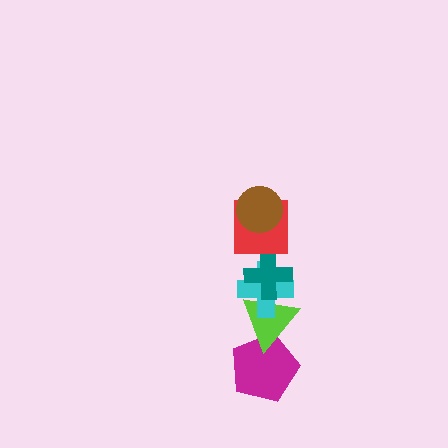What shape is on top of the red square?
The brown circle is on top of the red square.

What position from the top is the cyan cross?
The cyan cross is 4th from the top.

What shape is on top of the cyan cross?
The teal cross is on top of the cyan cross.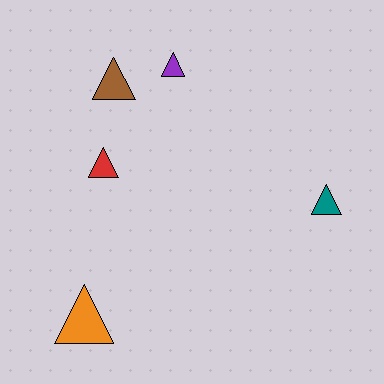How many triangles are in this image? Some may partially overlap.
There are 5 triangles.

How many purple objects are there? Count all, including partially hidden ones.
There is 1 purple object.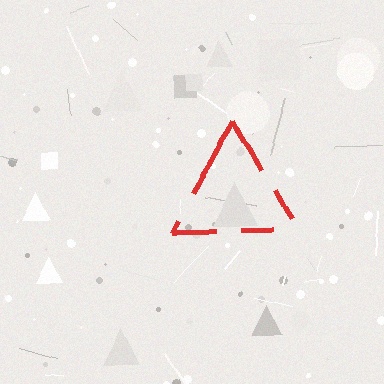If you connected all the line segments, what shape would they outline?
They would outline a triangle.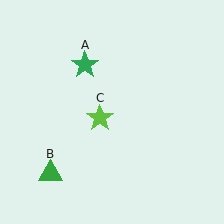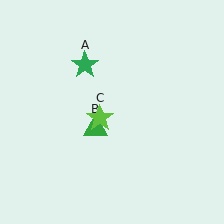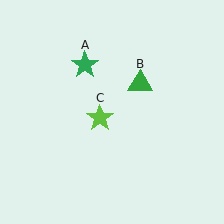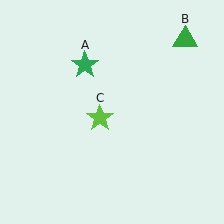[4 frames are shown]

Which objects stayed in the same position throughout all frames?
Green star (object A) and lime star (object C) remained stationary.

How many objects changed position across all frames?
1 object changed position: green triangle (object B).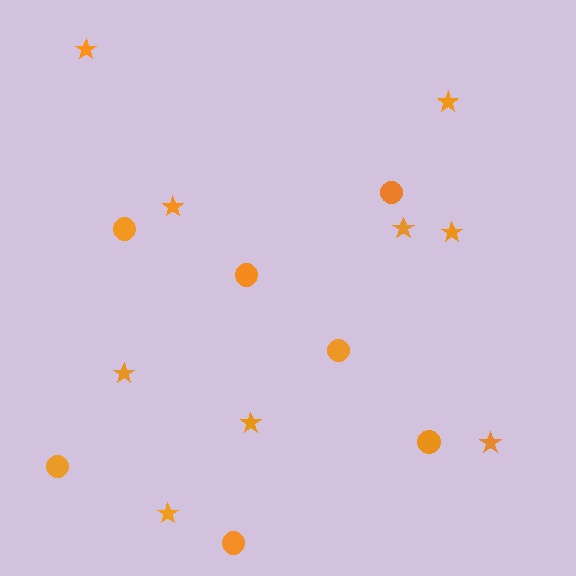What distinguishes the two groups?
There are 2 groups: one group of stars (9) and one group of circles (7).